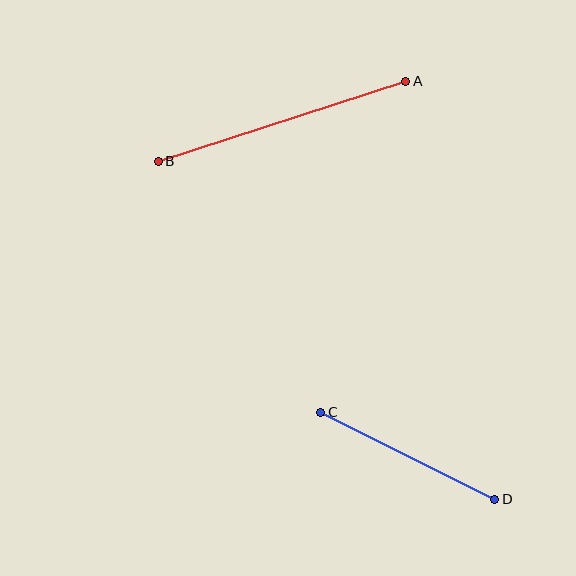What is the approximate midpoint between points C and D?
The midpoint is at approximately (408, 456) pixels.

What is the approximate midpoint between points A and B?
The midpoint is at approximately (282, 121) pixels.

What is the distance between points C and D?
The distance is approximately 195 pixels.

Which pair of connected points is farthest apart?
Points A and B are farthest apart.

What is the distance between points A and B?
The distance is approximately 260 pixels.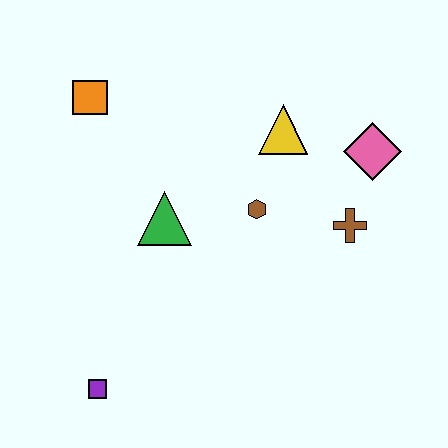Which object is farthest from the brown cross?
The purple square is farthest from the brown cross.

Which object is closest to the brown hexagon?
The yellow triangle is closest to the brown hexagon.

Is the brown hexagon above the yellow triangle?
No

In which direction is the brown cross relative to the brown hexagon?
The brown cross is to the right of the brown hexagon.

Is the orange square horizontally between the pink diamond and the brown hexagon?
No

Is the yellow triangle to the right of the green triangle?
Yes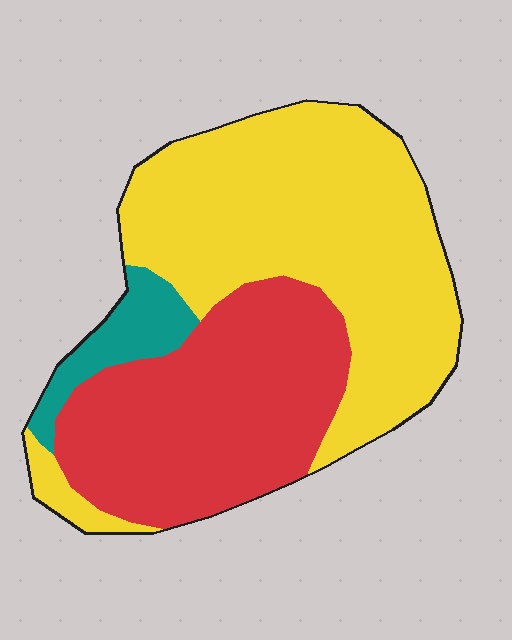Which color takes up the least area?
Teal, at roughly 10%.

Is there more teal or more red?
Red.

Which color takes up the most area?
Yellow, at roughly 55%.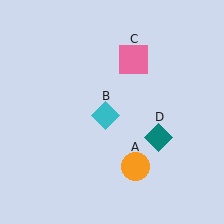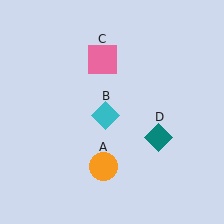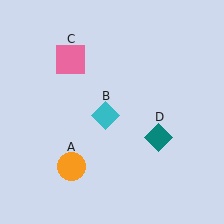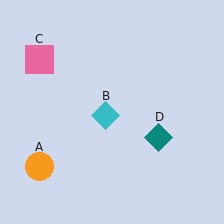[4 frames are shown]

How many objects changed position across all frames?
2 objects changed position: orange circle (object A), pink square (object C).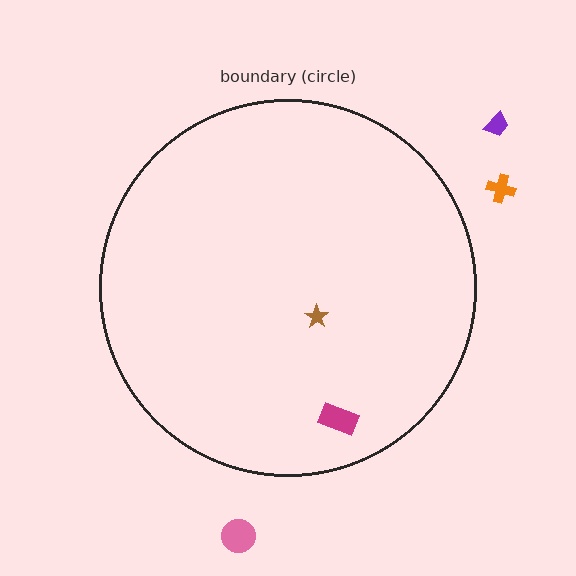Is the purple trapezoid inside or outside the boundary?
Outside.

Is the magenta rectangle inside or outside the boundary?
Inside.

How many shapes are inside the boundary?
2 inside, 3 outside.